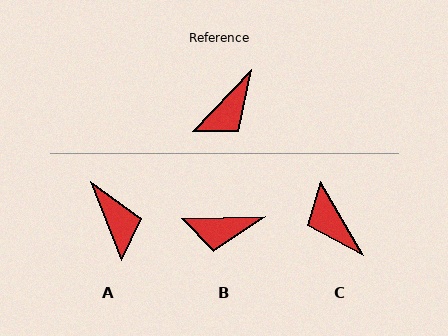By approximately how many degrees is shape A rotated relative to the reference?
Approximately 66 degrees counter-clockwise.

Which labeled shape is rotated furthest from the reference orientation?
C, about 107 degrees away.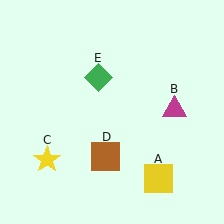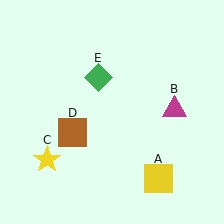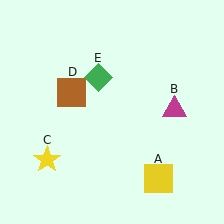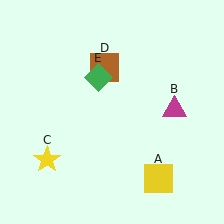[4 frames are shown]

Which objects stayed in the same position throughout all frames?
Yellow square (object A) and magenta triangle (object B) and yellow star (object C) and green diamond (object E) remained stationary.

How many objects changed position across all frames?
1 object changed position: brown square (object D).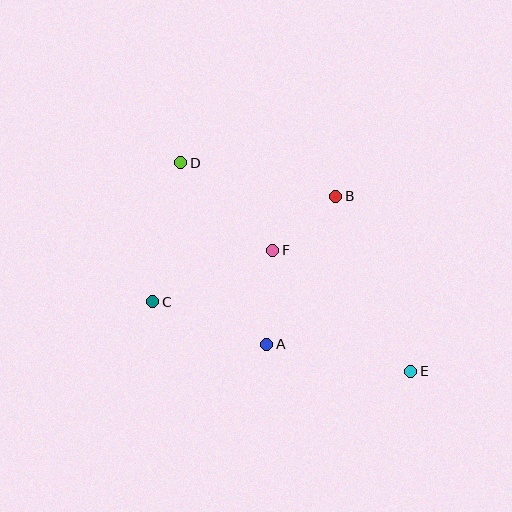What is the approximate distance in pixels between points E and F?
The distance between E and F is approximately 184 pixels.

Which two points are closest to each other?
Points B and F are closest to each other.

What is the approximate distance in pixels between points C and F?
The distance between C and F is approximately 131 pixels.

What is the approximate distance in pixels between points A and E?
The distance between A and E is approximately 146 pixels.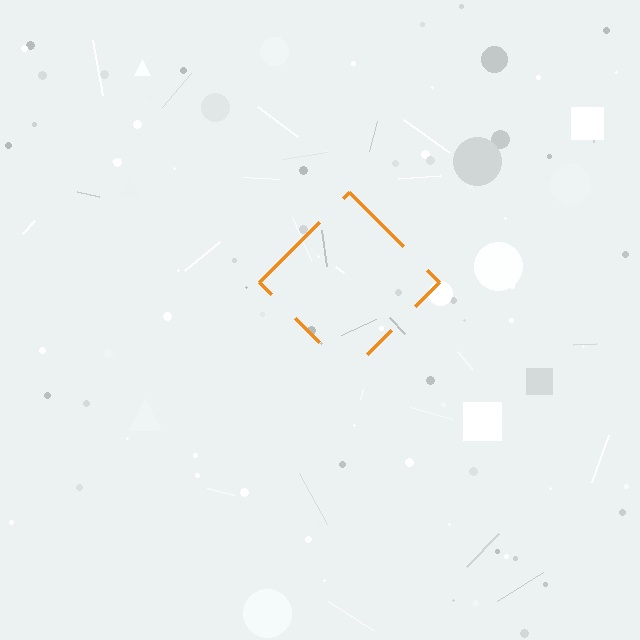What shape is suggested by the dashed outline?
The dashed outline suggests a diamond.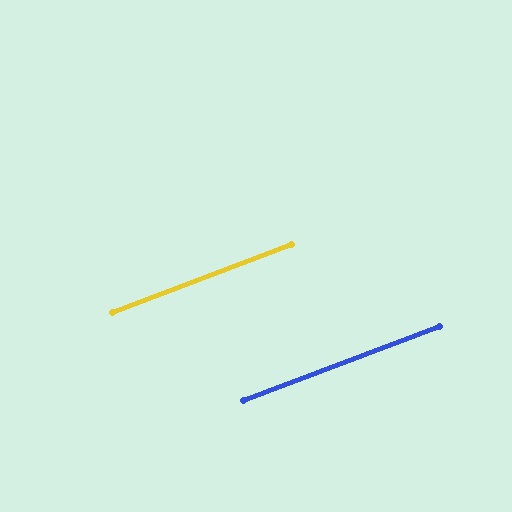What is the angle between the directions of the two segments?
Approximately 0 degrees.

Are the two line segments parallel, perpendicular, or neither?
Parallel — their directions differ by only 0.1°.